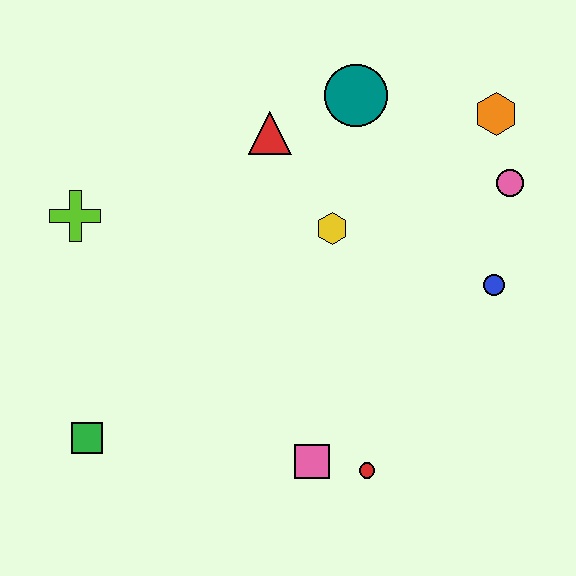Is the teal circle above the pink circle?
Yes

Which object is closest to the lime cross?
The red triangle is closest to the lime cross.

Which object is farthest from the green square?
The orange hexagon is farthest from the green square.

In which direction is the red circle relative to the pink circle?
The red circle is below the pink circle.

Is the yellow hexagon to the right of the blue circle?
No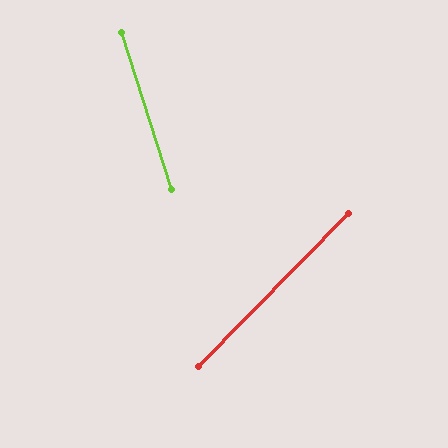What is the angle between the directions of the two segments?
Approximately 62 degrees.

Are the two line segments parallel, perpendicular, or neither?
Neither parallel nor perpendicular — they differ by about 62°.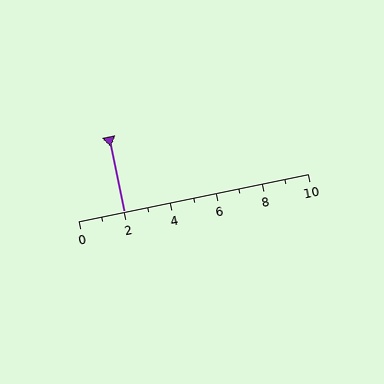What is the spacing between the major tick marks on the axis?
The major ticks are spaced 2 apart.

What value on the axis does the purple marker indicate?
The marker indicates approximately 2.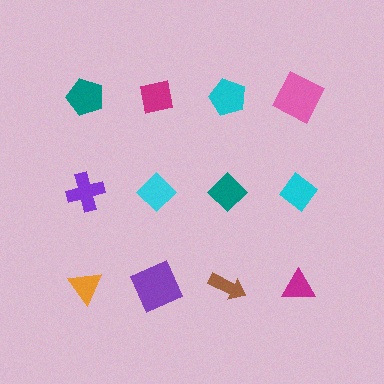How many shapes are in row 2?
4 shapes.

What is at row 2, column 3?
A teal diamond.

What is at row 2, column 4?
A cyan diamond.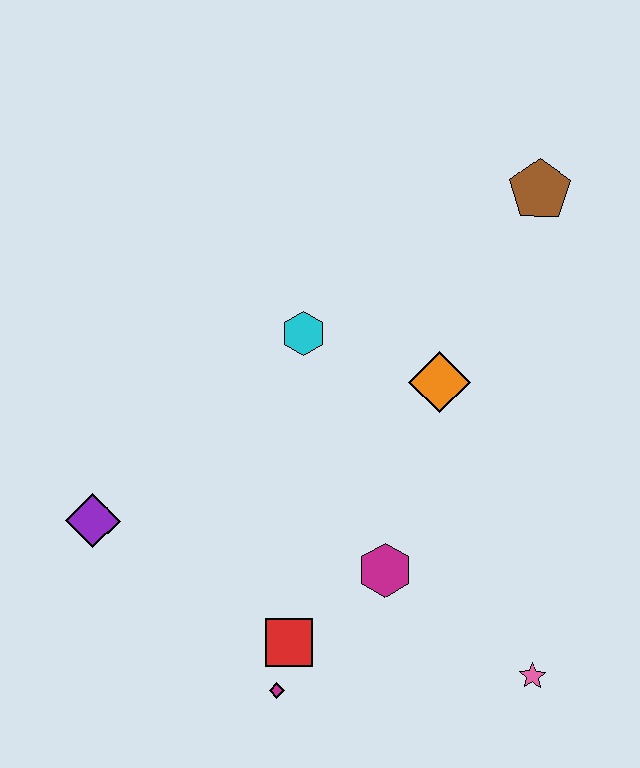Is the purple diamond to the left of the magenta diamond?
Yes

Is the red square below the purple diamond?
Yes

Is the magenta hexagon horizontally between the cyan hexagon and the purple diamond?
No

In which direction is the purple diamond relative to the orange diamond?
The purple diamond is to the left of the orange diamond.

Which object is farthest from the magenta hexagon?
The brown pentagon is farthest from the magenta hexagon.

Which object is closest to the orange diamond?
The cyan hexagon is closest to the orange diamond.